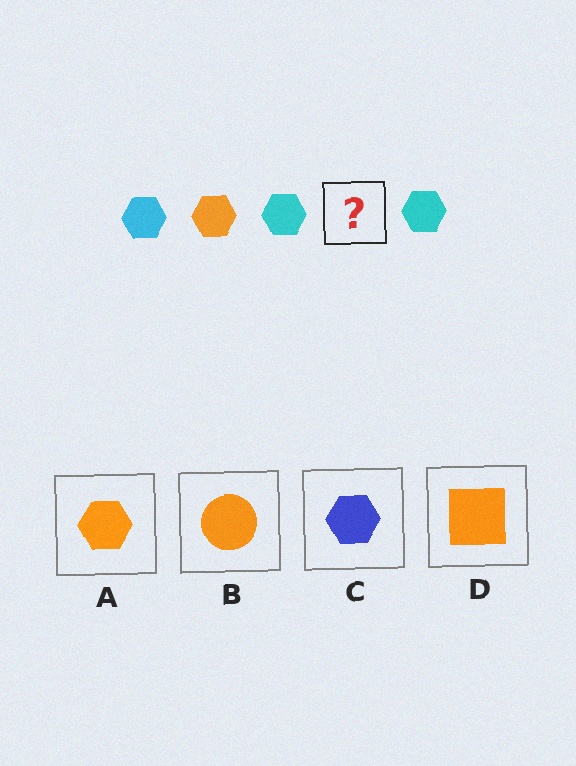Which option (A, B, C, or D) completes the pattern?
A.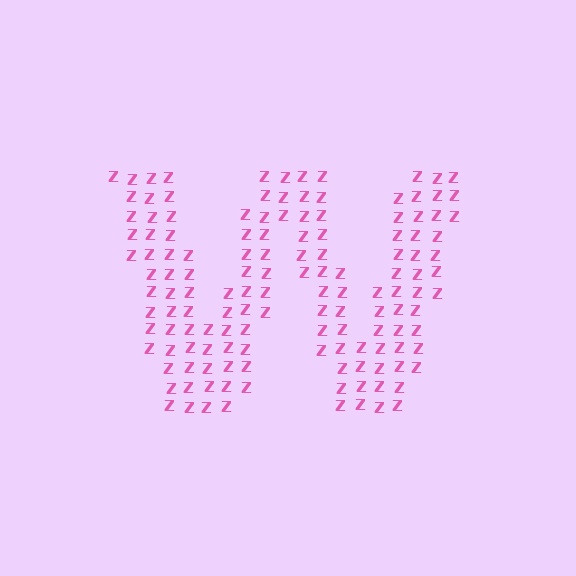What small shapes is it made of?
It is made of small letter Z's.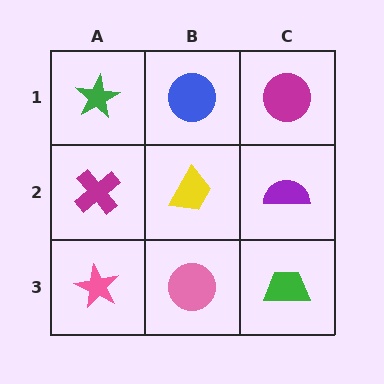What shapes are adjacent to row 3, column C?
A purple semicircle (row 2, column C), a pink circle (row 3, column B).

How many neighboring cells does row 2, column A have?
3.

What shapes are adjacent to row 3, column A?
A magenta cross (row 2, column A), a pink circle (row 3, column B).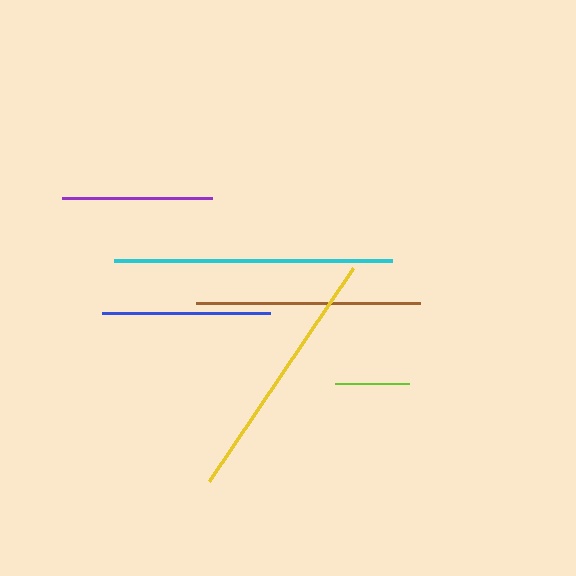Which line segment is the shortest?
The lime line is the shortest at approximately 74 pixels.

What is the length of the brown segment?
The brown segment is approximately 225 pixels long.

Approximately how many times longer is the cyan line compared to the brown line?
The cyan line is approximately 1.2 times the length of the brown line.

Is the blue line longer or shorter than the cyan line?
The cyan line is longer than the blue line.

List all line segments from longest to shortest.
From longest to shortest: cyan, yellow, brown, blue, purple, lime.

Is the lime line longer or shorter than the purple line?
The purple line is longer than the lime line.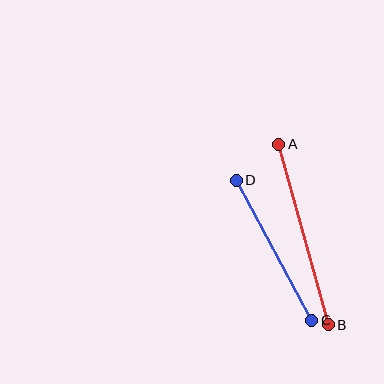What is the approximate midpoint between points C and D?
The midpoint is at approximately (274, 250) pixels.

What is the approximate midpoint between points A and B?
The midpoint is at approximately (303, 235) pixels.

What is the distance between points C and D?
The distance is approximately 159 pixels.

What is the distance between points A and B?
The distance is approximately 187 pixels.